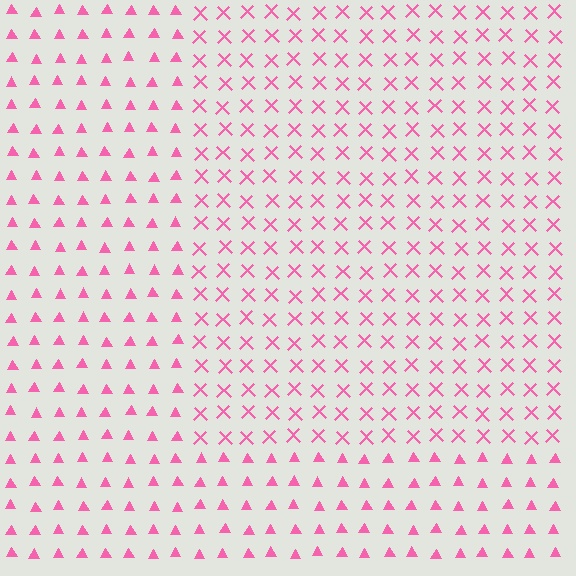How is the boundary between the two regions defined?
The boundary is defined by a change in element shape: X marks inside vs. triangles outside. All elements share the same color and spacing.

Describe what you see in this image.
The image is filled with small pink elements arranged in a uniform grid. A rectangle-shaped region contains X marks, while the surrounding area contains triangles. The boundary is defined purely by the change in element shape.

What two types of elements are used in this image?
The image uses X marks inside the rectangle region and triangles outside it.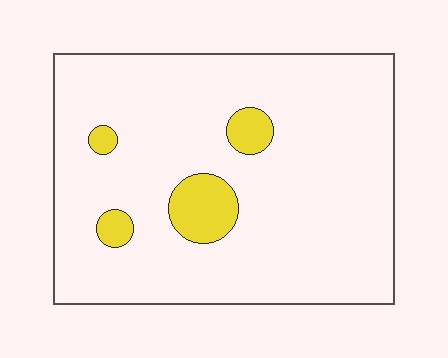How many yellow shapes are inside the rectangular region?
4.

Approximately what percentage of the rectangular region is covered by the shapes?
Approximately 10%.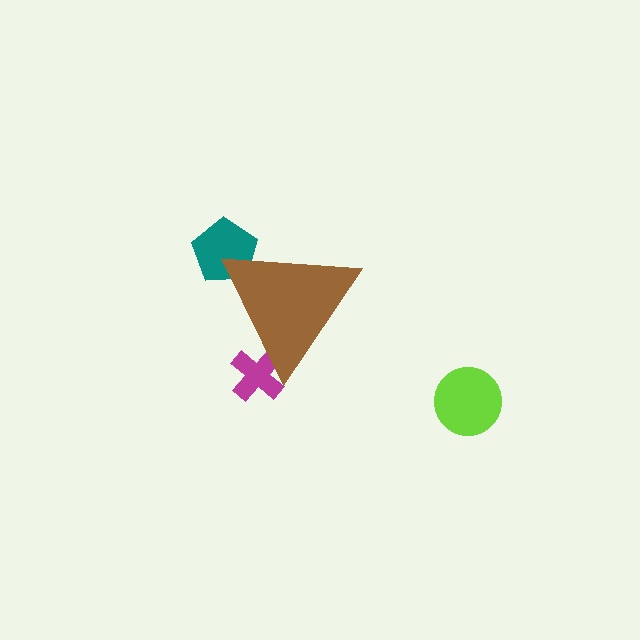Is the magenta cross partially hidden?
Yes, the magenta cross is partially hidden behind the brown triangle.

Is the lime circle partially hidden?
No, the lime circle is fully visible.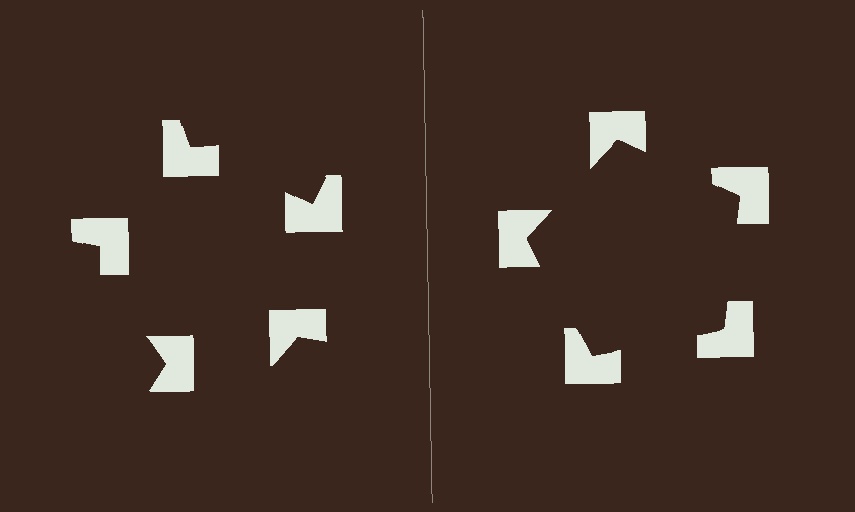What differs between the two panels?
The notched squares are positioned identically on both sides; only the wedge orientations differ. On the right they align to a pentagon; on the left they are misaligned.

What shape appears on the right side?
An illusory pentagon.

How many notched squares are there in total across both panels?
10 — 5 on each side.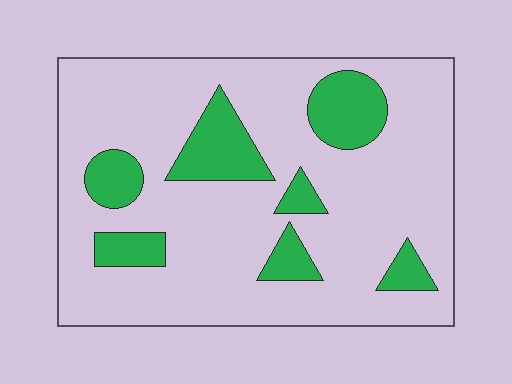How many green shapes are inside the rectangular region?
7.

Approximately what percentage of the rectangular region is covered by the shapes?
Approximately 20%.